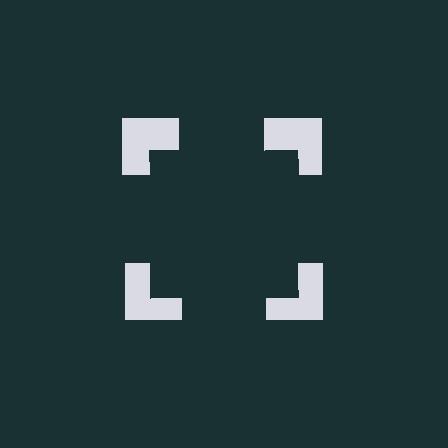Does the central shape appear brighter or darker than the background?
It typically appears slightly darker than the background, even though no actual brightness change is drawn.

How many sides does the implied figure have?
4 sides.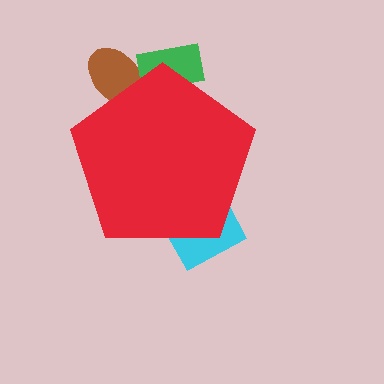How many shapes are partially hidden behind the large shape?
3 shapes are partially hidden.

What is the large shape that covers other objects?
A red pentagon.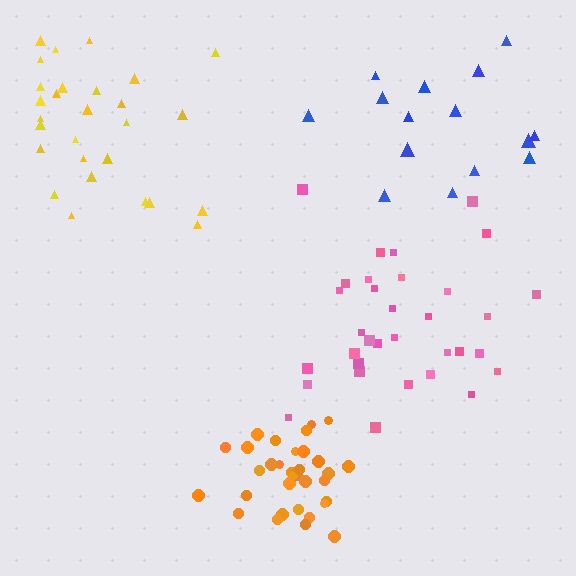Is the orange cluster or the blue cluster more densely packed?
Orange.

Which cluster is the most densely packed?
Orange.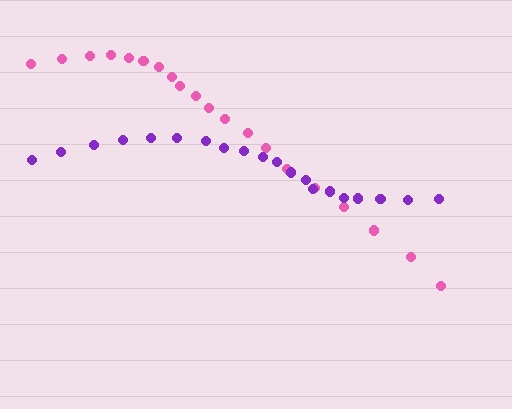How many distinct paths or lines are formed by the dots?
There are 2 distinct paths.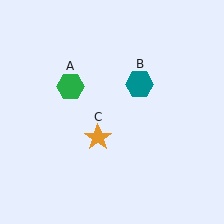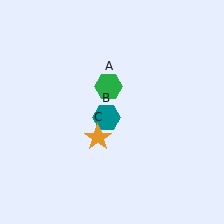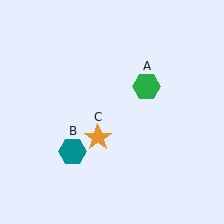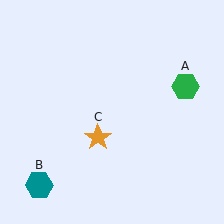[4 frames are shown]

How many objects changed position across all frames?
2 objects changed position: green hexagon (object A), teal hexagon (object B).